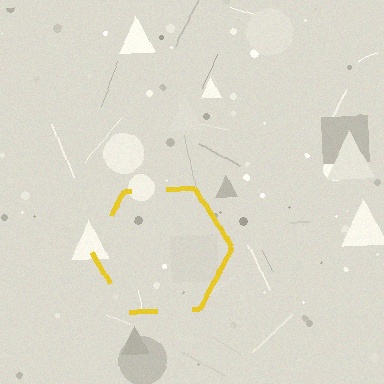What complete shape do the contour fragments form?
The contour fragments form a hexagon.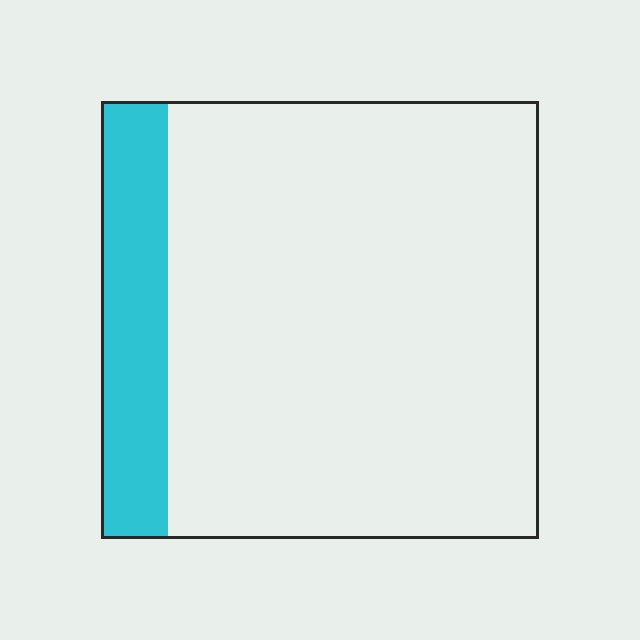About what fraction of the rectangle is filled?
About one sixth (1/6).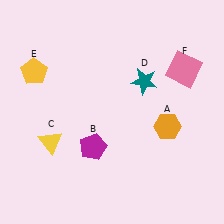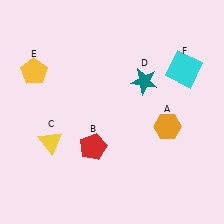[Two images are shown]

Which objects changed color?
B changed from magenta to red. F changed from pink to cyan.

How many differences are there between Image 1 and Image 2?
There are 2 differences between the two images.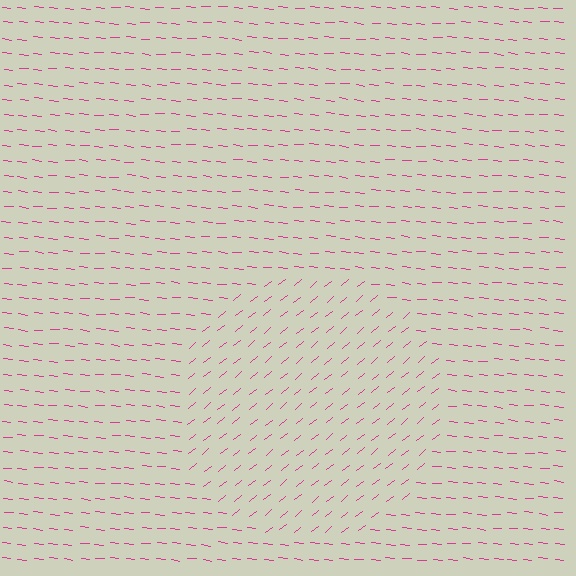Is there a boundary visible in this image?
Yes, there is a texture boundary formed by a change in line orientation.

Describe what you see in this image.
The image is filled with small magenta line segments. A circle region in the image has lines oriented differently from the surrounding lines, creating a visible texture boundary.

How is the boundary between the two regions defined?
The boundary is defined purely by a change in line orientation (approximately 45 degrees difference). All lines are the same color and thickness.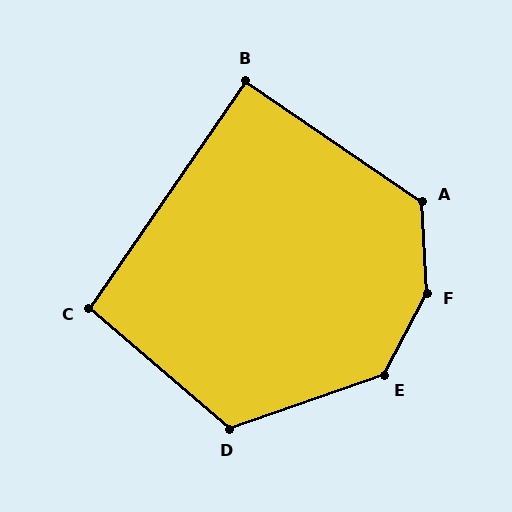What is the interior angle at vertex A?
Approximately 127 degrees (obtuse).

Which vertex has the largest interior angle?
F, at approximately 149 degrees.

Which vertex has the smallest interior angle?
B, at approximately 90 degrees.